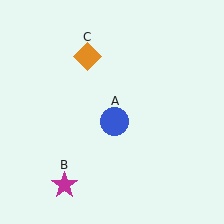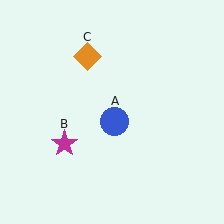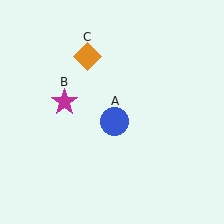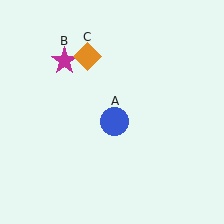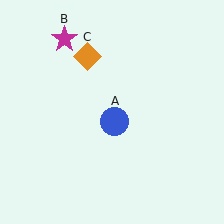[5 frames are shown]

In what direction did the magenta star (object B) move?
The magenta star (object B) moved up.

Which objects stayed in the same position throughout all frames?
Blue circle (object A) and orange diamond (object C) remained stationary.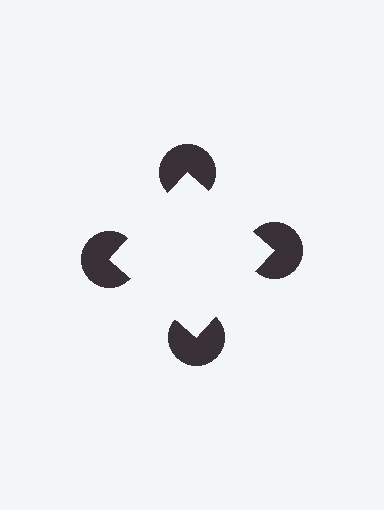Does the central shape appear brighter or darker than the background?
It typically appears slightly brighter than the background, even though no actual brightness change is drawn.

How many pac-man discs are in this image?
There are 4 — one at each vertex of the illusory square.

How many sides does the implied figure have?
4 sides.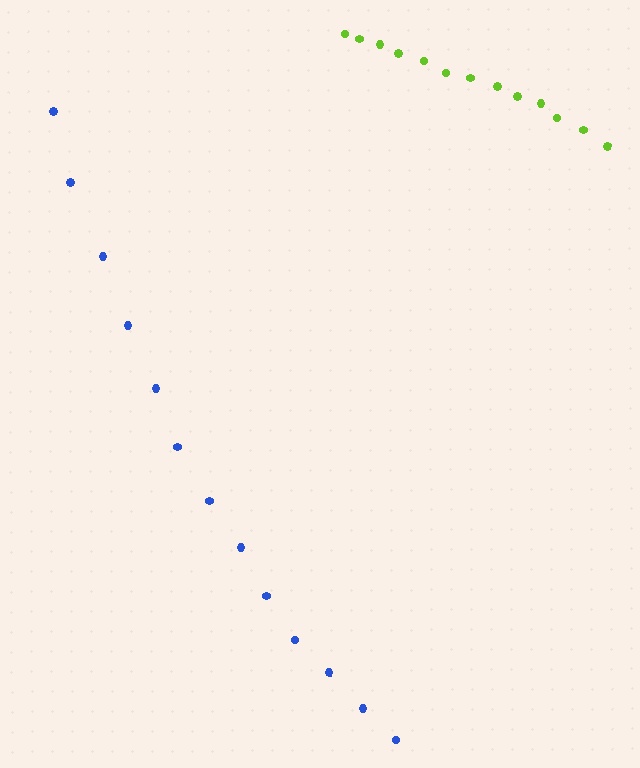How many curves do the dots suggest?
There are 2 distinct paths.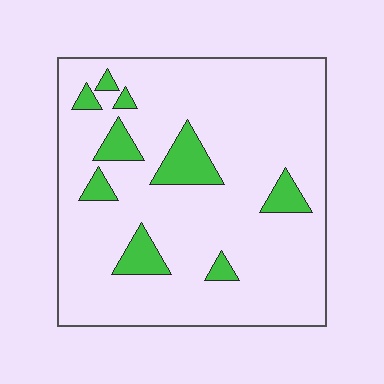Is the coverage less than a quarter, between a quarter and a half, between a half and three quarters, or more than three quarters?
Less than a quarter.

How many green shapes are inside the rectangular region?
9.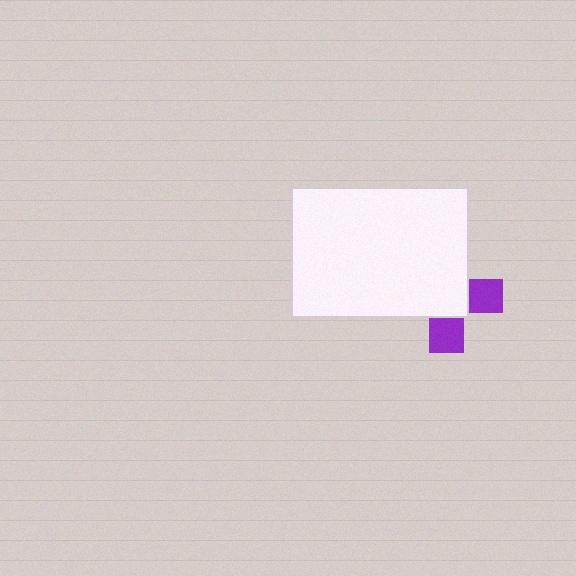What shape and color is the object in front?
The object in front is a white rectangle.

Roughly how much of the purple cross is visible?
A small part of it is visible (roughly 36%).